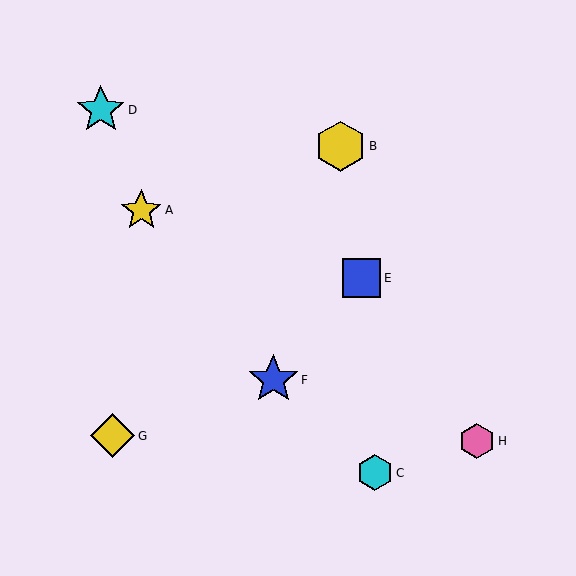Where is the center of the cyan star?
The center of the cyan star is at (101, 110).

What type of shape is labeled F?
Shape F is a blue star.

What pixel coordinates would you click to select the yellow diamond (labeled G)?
Click at (113, 436) to select the yellow diamond G.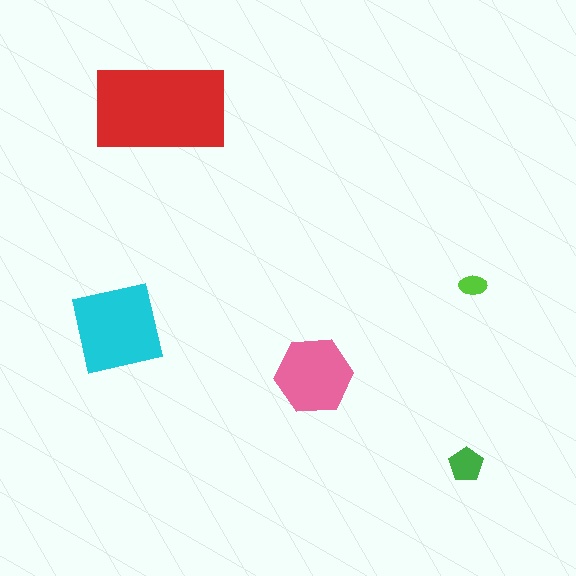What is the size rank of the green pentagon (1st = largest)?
4th.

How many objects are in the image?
There are 5 objects in the image.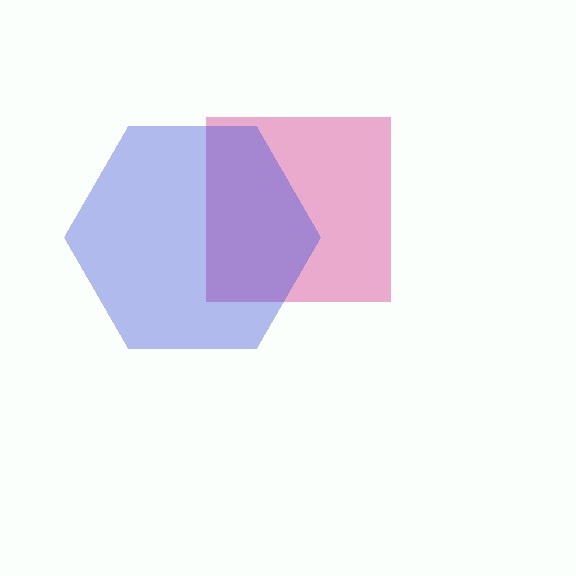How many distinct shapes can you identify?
There are 2 distinct shapes: a magenta square, a blue hexagon.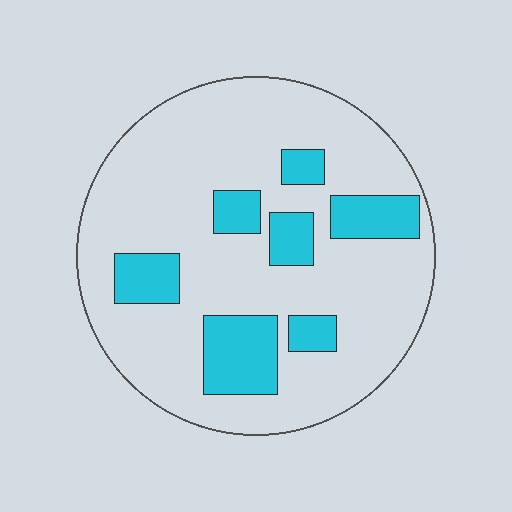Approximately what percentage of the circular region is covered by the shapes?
Approximately 20%.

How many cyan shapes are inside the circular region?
7.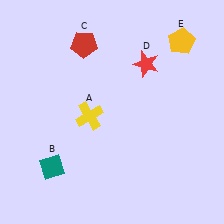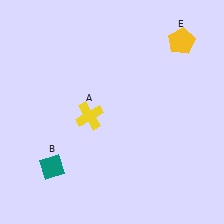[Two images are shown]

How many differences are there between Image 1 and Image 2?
There are 2 differences between the two images.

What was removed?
The red star (D), the red pentagon (C) were removed in Image 2.